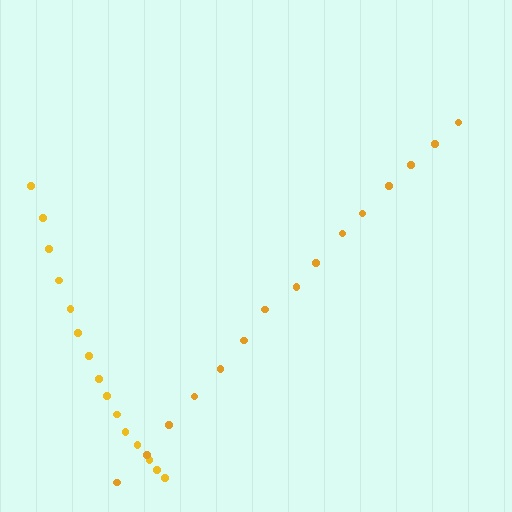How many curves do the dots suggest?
There are 2 distinct paths.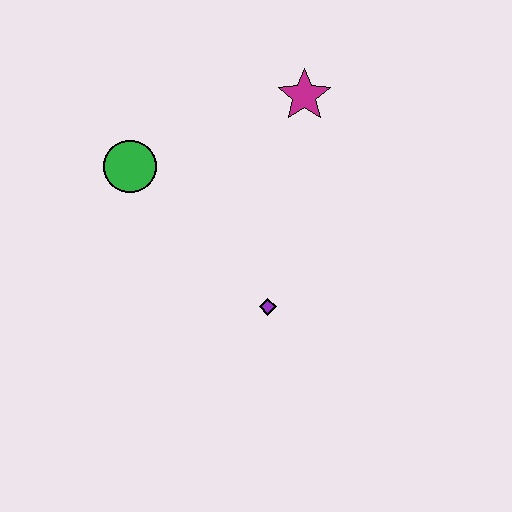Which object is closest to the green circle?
The magenta star is closest to the green circle.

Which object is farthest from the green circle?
The purple diamond is farthest from the green circle.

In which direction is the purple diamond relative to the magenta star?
The purple diamond is below the magenta star.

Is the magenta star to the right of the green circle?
Yes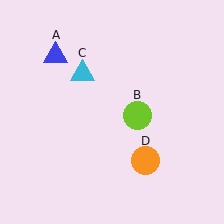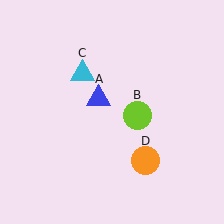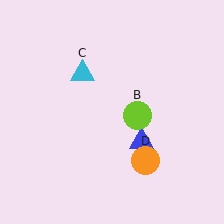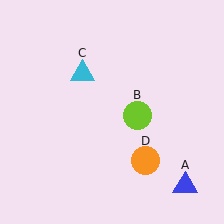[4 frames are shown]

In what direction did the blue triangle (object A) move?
The blue triangle (object A) moved down and to the right.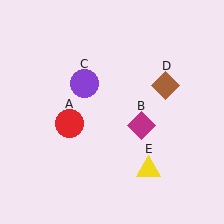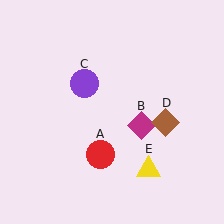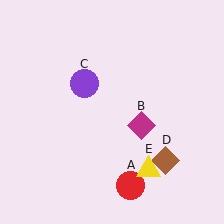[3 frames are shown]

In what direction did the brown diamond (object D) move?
The brown diamond (object D) moved down.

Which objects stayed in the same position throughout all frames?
Magenta diamond (object B) and purple circle (object C) and yellow triangle (object E) remained stationary.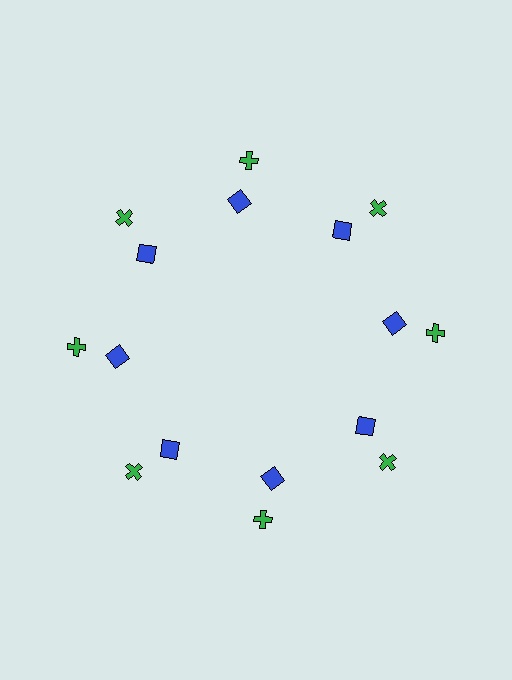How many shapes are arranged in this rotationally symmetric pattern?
There are 16 shapes, arranged in 8 groups of 2.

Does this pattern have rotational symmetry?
Yes, this pattern has 8-fold rotational symmetry. It looks the same after rotating 45 degrees around the center.